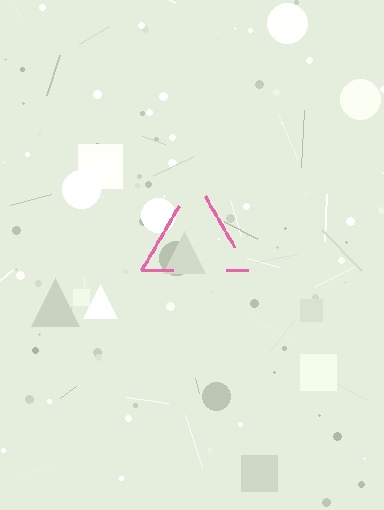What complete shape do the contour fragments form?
The contour fragments form a triangle.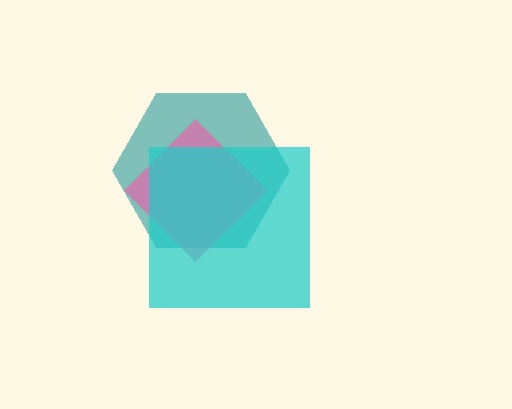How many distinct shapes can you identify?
There are 3 distinct shapes: a teal hexagon, a pink diamond, a cyan square.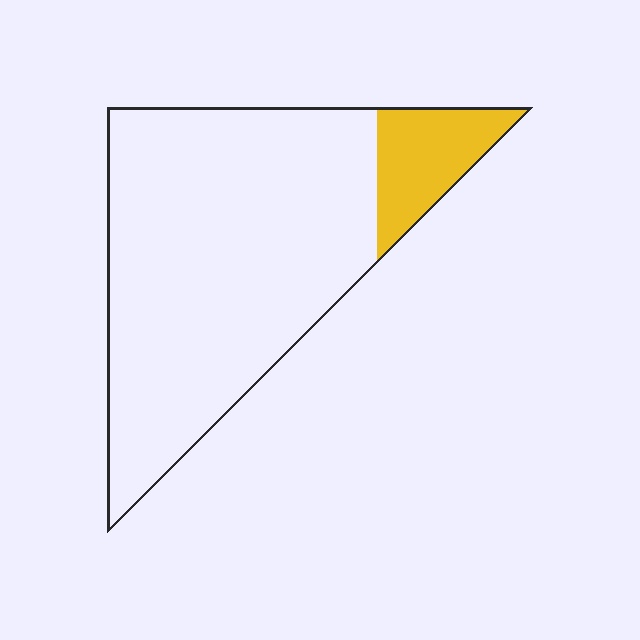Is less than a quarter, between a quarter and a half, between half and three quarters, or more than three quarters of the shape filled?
Less than a quarter.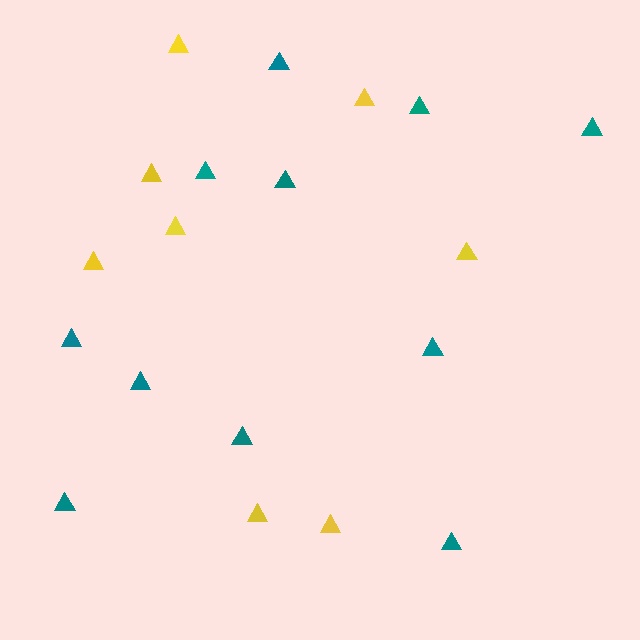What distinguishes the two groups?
There are 2 groups: one group of yellow triangles (8) and one group of teal triangles (11).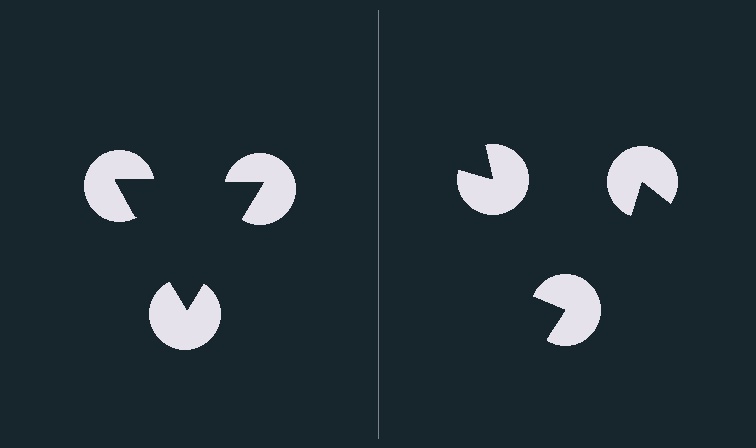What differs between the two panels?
The pac-man discs are positioned identically on both sides; only the wedge orientations differ. On the left they align to a triangle; on the right they are misaligned.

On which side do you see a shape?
An illusory triangle appears on the left side. On the right side the wedge cuts are rotated, so no coherent shape forms.